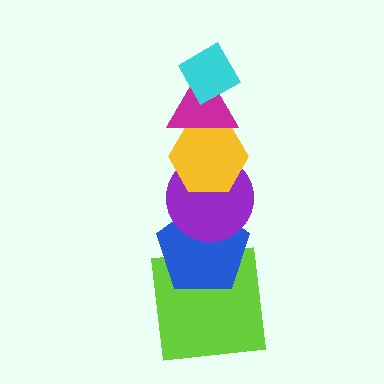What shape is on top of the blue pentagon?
The purple circle is on top of the blue pentagon.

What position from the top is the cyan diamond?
The cyan diamond is 1st from the top.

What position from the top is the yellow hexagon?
The yellow hexagon is 3rd from the top.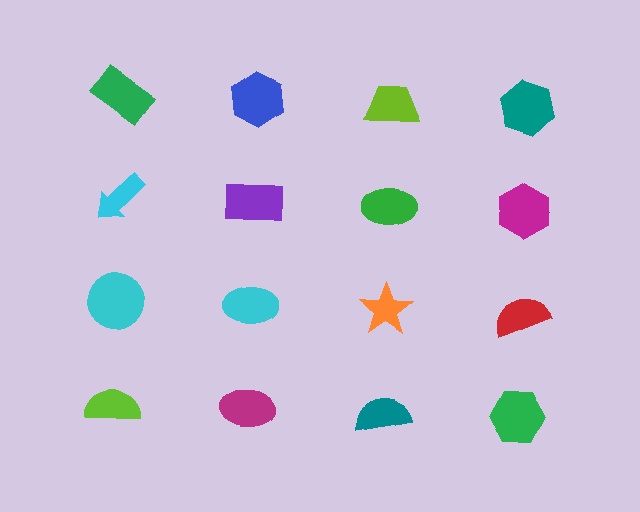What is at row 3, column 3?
An orange star.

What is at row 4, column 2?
A magenta ellipse.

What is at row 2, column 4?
A magenta hexagon.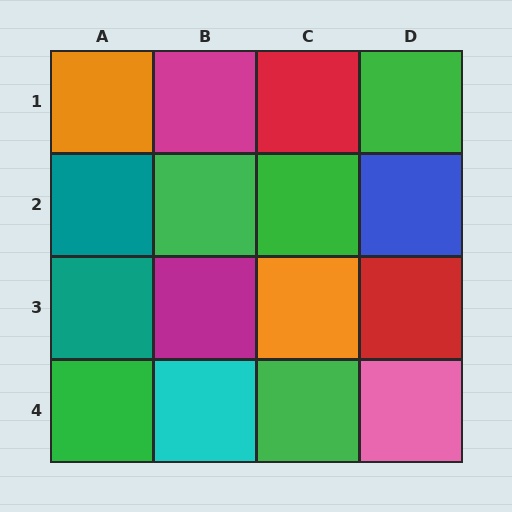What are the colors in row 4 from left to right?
Green, cyan, green, pink.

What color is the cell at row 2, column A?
Teal.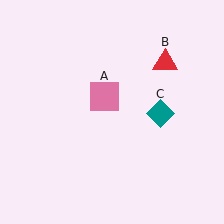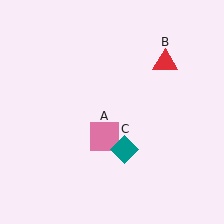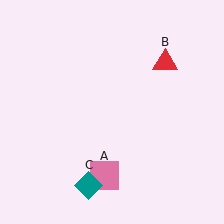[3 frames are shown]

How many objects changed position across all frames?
2 objects changed position: pink square (object A), teal diamond (object C).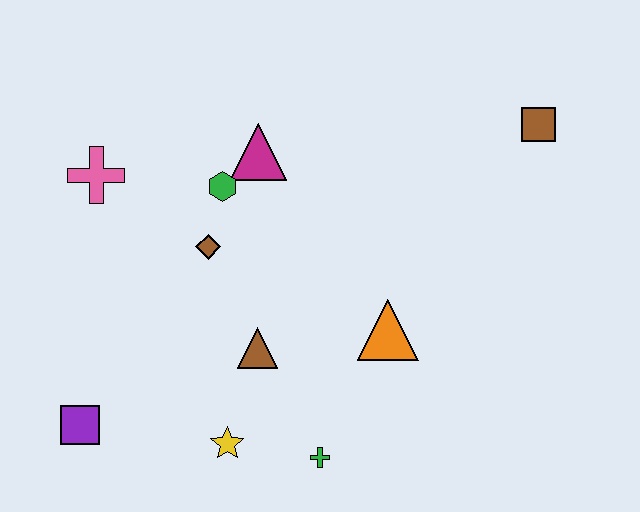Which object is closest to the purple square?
The yellow star is closest to the purple square.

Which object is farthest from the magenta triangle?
The purple square is farthest from the magenta triangle.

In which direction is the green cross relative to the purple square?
The green cross is to the right of the purple square.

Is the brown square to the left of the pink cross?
No